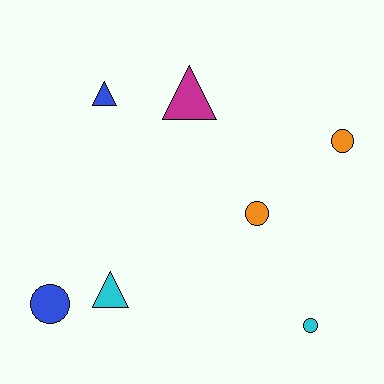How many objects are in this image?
There are 7 objects.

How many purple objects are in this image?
There are no purple objects.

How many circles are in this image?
There are 4 circles.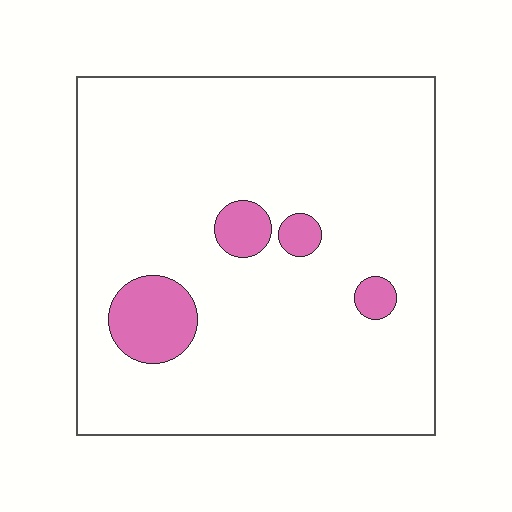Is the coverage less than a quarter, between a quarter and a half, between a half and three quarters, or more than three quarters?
Less than a quarter.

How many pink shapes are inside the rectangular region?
4.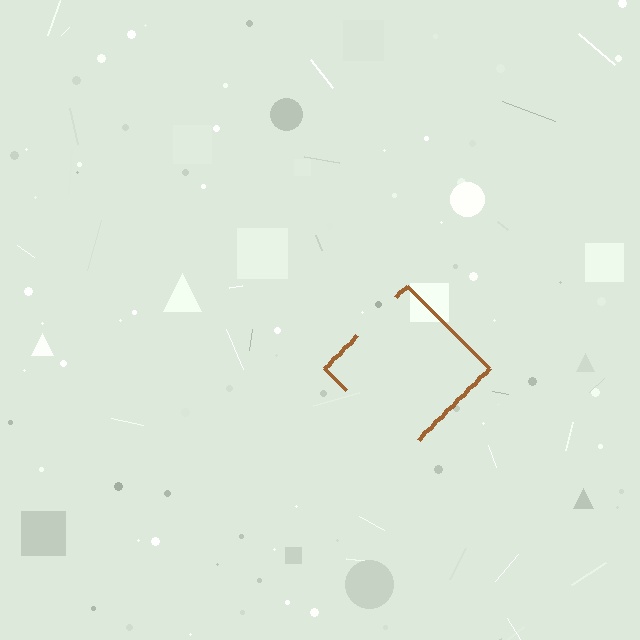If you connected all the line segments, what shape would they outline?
They would outline a diamond.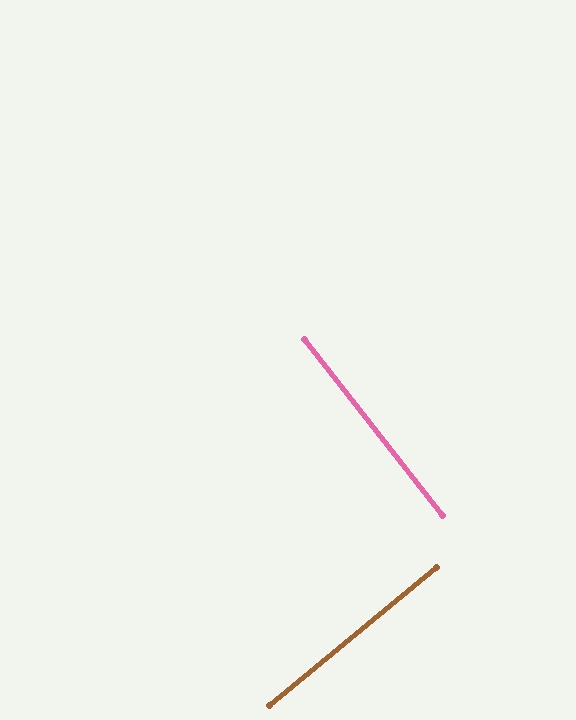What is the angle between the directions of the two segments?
Approximately 89 degrees.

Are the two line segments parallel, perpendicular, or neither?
Perpendicular — they meet at approximately 89°.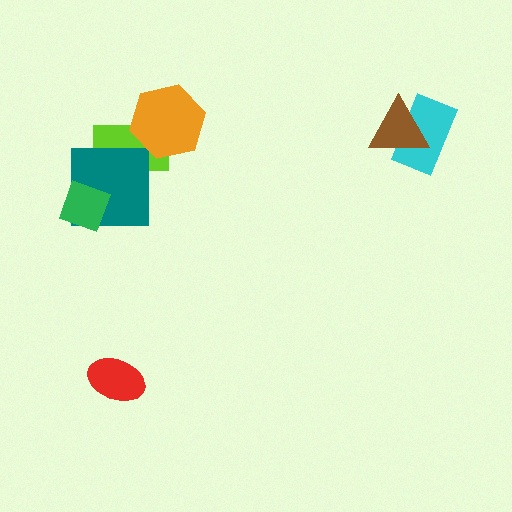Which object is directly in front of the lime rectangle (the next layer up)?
The teal square is directly in front of the lime rectangle.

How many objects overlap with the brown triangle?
1 object overlaps with the brown triangle.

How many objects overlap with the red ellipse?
0 objects overlap with the red ellipse.